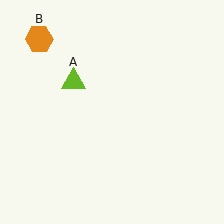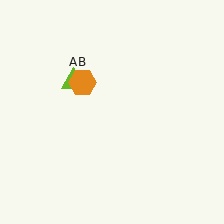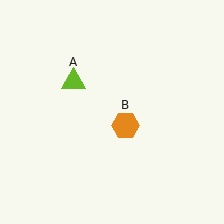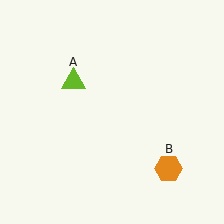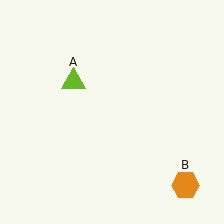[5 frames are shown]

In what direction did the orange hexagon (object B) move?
The orange hexagon (object B) moved down and to the right.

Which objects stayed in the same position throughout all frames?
Lime triangle (object A) remained stationary.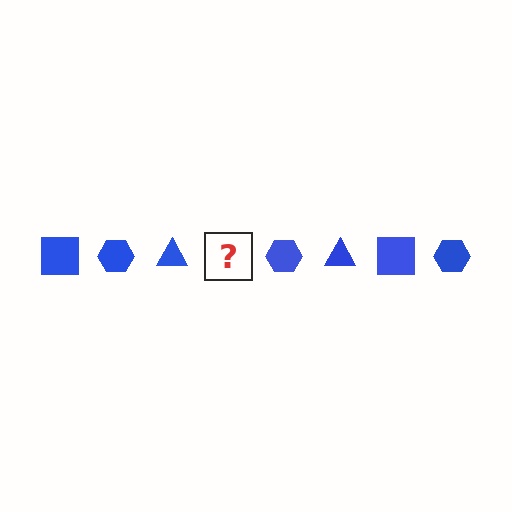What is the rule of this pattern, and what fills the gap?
The rule is that the pattern cycles through square, hexagon, triangle shapes in blue. The gap should be filled with a blue square.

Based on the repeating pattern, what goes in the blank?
The blank should be a blue square.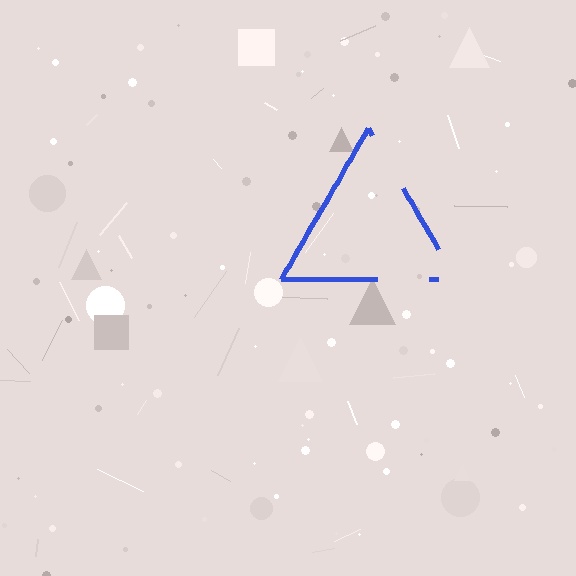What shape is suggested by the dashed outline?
The dashed outline suggests a triangle.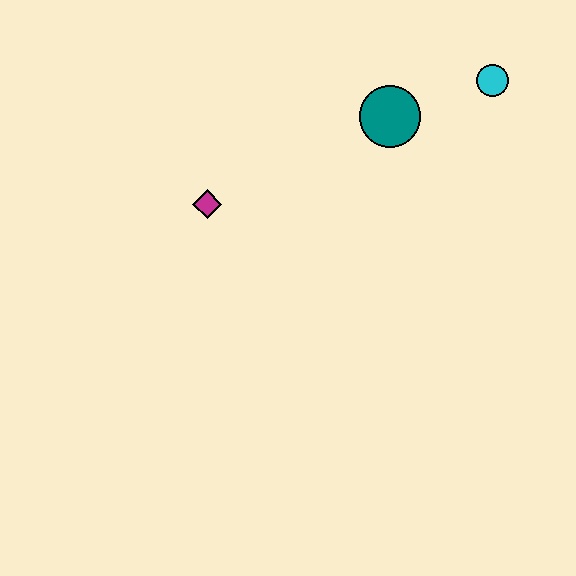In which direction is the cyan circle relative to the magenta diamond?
The cyan circle is to the right of the magenta diamond.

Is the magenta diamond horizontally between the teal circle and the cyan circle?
No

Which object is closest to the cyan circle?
The teal circle is closest to the cyan circle.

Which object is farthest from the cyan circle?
The magenta diamond is farthest from the cyan circle.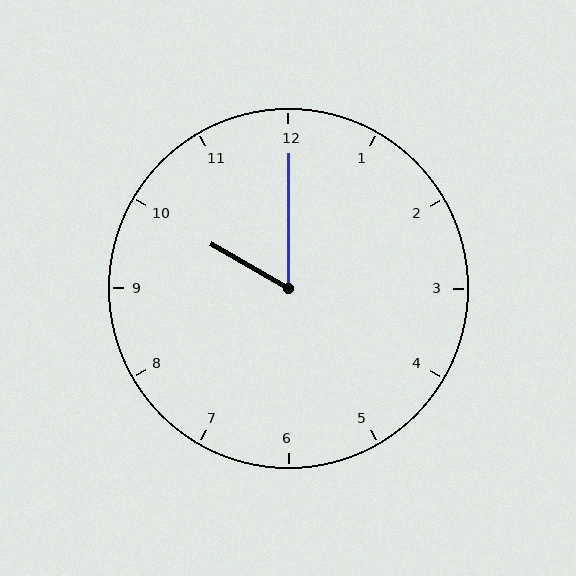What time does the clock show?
10:00.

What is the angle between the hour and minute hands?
Approximately 60 degrees.